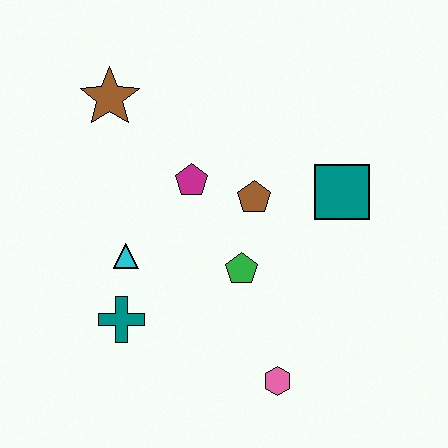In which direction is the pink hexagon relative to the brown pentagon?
The pink hexagon is below the brown pentagon.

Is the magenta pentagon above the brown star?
No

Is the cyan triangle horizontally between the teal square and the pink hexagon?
No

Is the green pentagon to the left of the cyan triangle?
No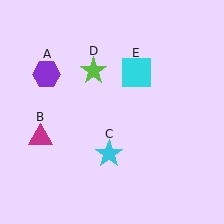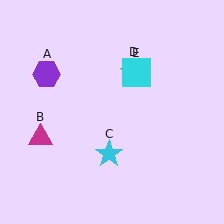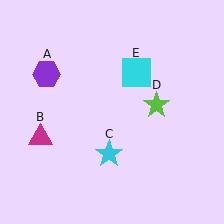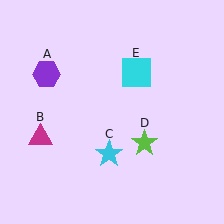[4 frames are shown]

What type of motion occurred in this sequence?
The lime star (object D) rotated clockwise around the center of the scene.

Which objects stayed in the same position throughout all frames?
Purple hexagon (object A) and magenta triangle (object B) and cyan star (object C) and cyan square (object E) remained stationary.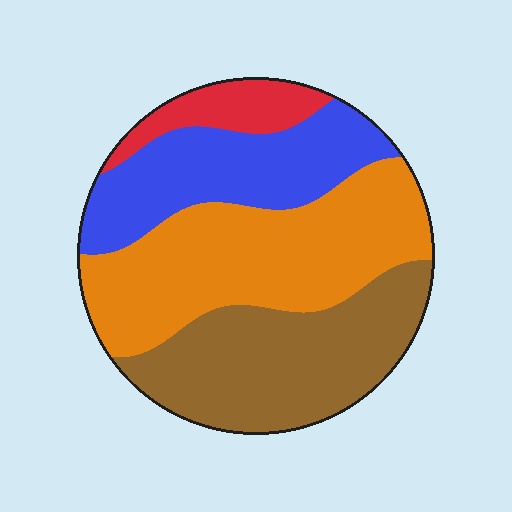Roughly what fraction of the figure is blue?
Blue covers about 25% of the figure.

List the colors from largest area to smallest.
From largest to smallest: orange, brown, blue, red.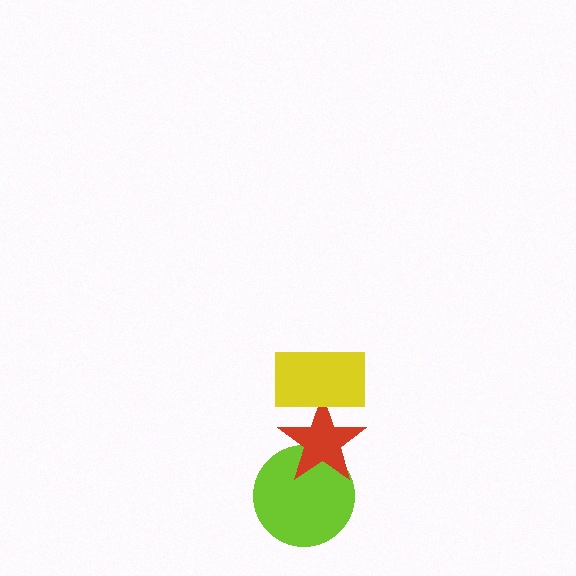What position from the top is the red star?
The red star is 2nd from the top.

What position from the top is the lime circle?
The lime circle is 3rd from the top.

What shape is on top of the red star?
The yellow rectangle is on top of the red star.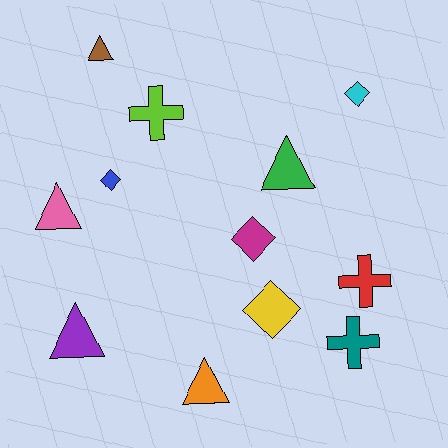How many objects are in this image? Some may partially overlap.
There are 12 objects.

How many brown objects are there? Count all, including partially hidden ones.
There is 1 brown object.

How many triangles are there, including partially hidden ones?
There are 5 triangles.